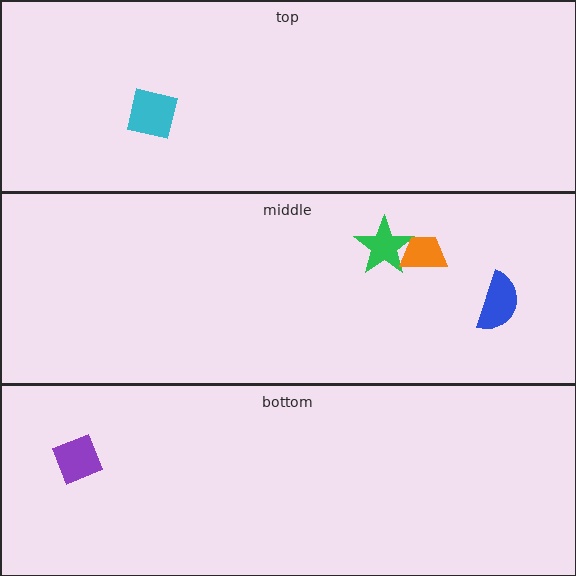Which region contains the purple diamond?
The bottom region.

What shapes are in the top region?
The cyan square.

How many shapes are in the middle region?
3.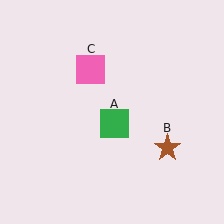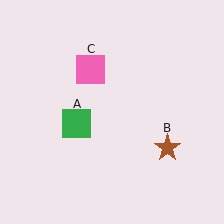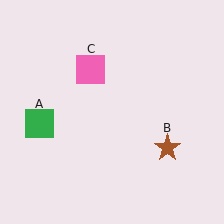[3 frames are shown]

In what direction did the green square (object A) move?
The green square (object A) moved left.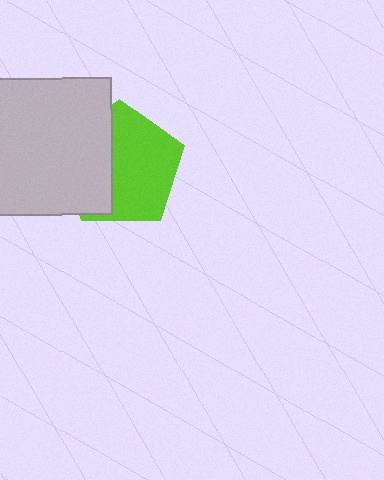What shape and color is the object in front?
The object in front is a light gray square.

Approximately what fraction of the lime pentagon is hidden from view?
Roughly 40% of the lime pentagon is hidden behind the light gray square.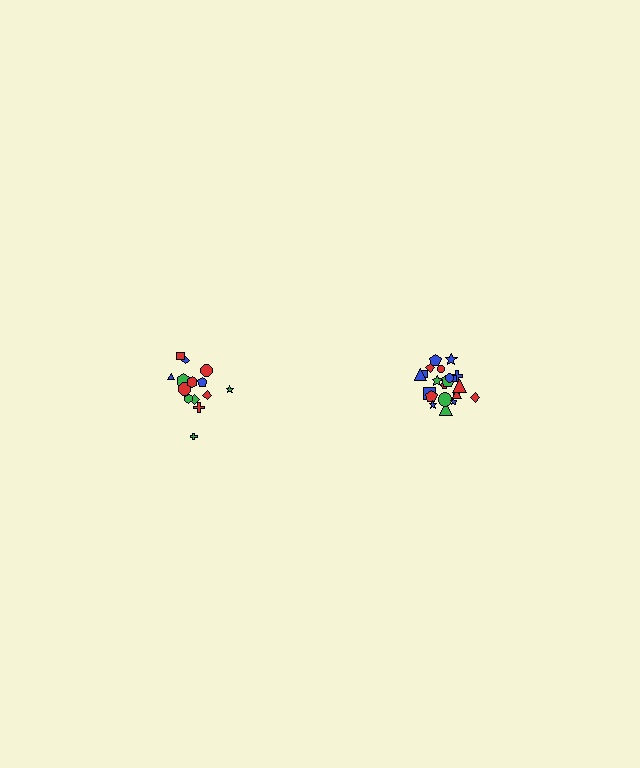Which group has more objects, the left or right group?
The right group.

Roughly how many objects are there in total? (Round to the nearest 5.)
Roughly 35 objects in total.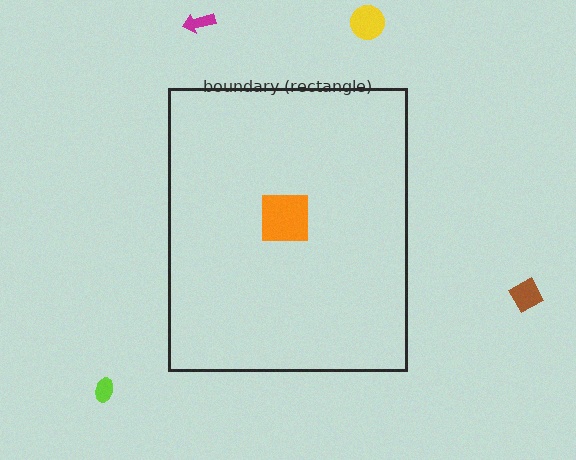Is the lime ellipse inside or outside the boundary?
Outside.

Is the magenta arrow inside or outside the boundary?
Outside.